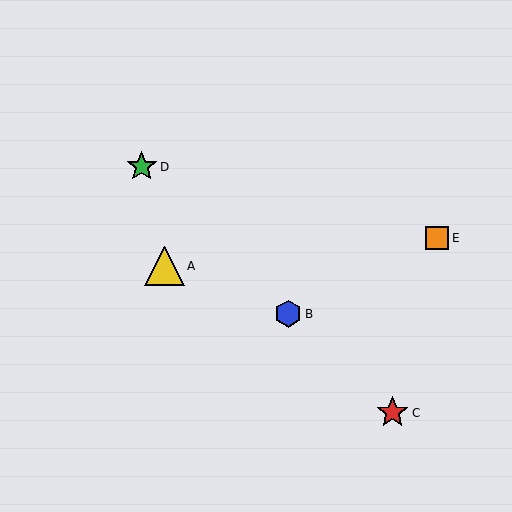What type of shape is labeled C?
Shape C is a red star.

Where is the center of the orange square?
The center of the orange square is at (437, 238).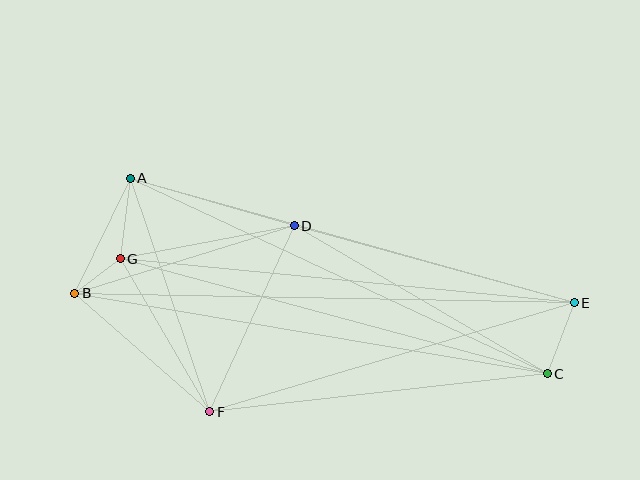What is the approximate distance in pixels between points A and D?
The distance between A and D is approximately 170 pixels.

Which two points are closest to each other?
Points B and G are closest to each other.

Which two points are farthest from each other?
Points B and E are farthest from each other.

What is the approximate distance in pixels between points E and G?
The distance between E and G is approximately 456 pixels.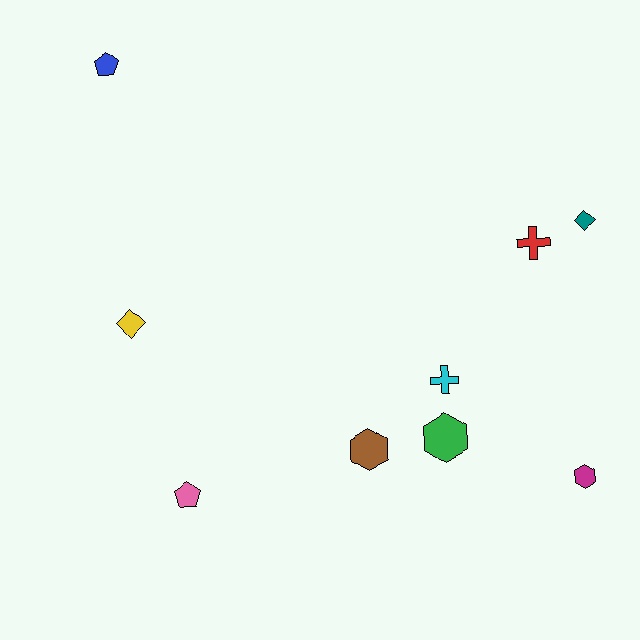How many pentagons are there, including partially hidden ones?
There are 2 pentagons.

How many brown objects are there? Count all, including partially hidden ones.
There is 1 brown object.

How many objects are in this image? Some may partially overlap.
There are 9 objects.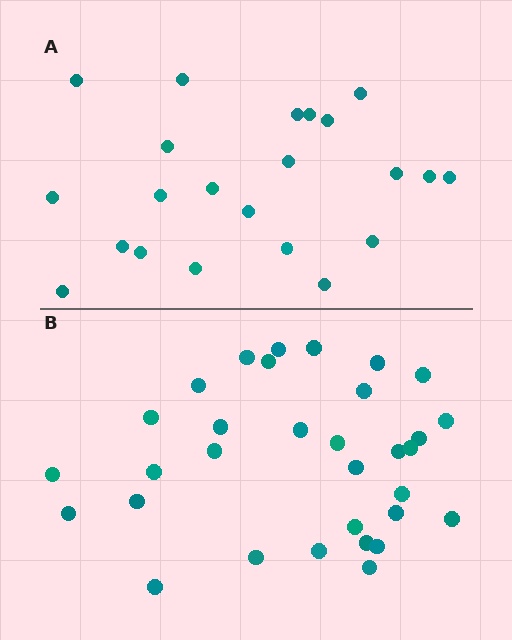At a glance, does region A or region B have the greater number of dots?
Region B (the bottom region) has more dots.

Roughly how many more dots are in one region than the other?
Region B has roughly 10 or so more dots than region A.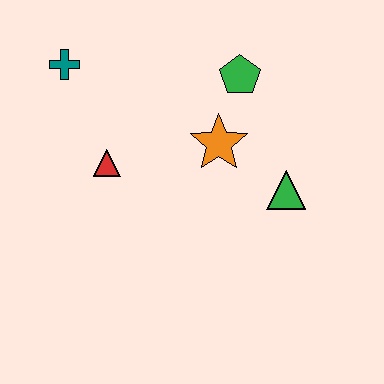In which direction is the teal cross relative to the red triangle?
The teal cross is above the red triangle.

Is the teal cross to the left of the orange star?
Yes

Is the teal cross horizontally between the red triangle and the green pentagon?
No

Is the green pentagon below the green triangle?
No